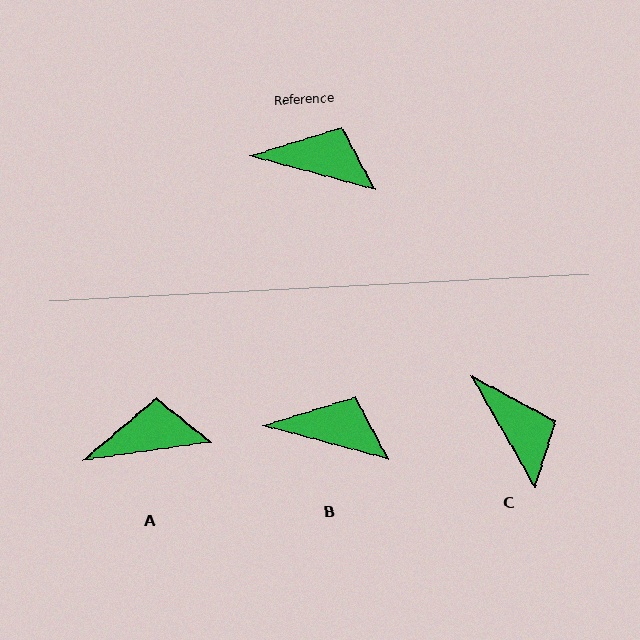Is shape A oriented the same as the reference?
No, it is off by about 23 degrees.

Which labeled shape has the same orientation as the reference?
B.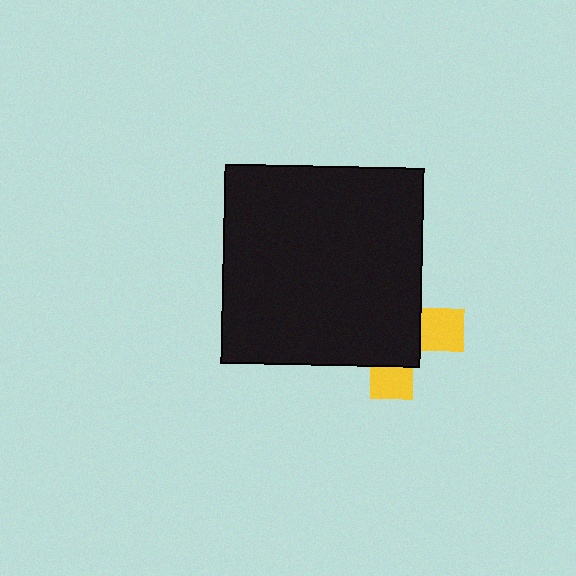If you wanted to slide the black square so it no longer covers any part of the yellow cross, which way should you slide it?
Slide it toward the upper-left — that is the most direct way to separate the two shapes.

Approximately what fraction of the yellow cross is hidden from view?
Roughly 69% of the yellow cross is hidden behind the black square.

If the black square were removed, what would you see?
You would see the complete yellow cross.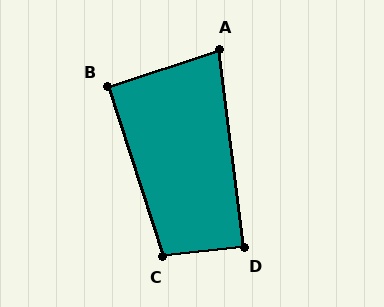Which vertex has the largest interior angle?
C, at approximately 101 degrees.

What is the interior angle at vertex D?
Approximately 89 degrees (approximately right).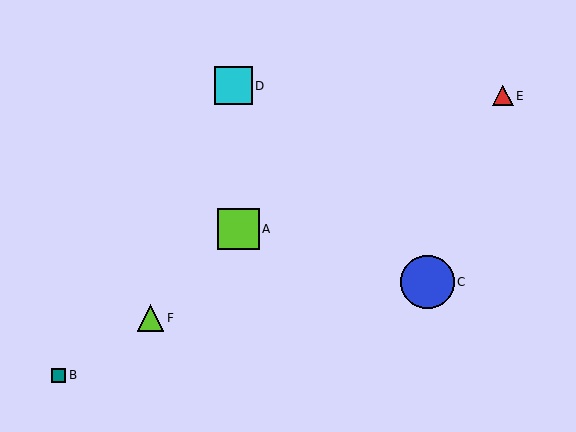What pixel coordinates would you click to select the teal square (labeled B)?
Click at (59, 375) to select the teal square B.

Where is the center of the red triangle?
The center of the red triangle is at (503, 96).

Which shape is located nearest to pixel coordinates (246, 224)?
The lime square (labeled A) at (239, 229) is nearest to that location.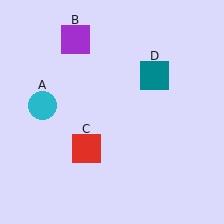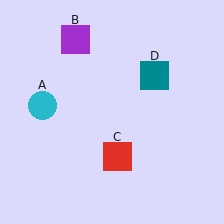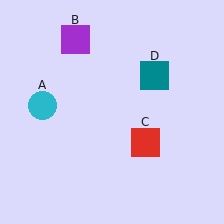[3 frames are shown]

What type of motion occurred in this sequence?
The red square (object C) rotated counterclockwise around the center of the scene.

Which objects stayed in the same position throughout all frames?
Cyan circle (object A) and purple square (object B) and teal square (object D) remained stationary.